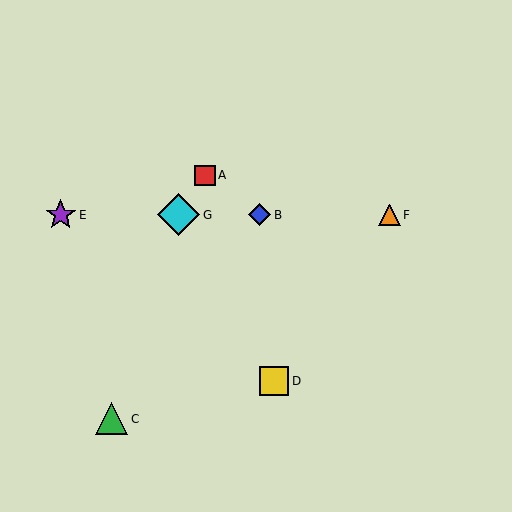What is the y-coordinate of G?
Object G is at y≈215.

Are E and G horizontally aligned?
Yes, both are at y≈215.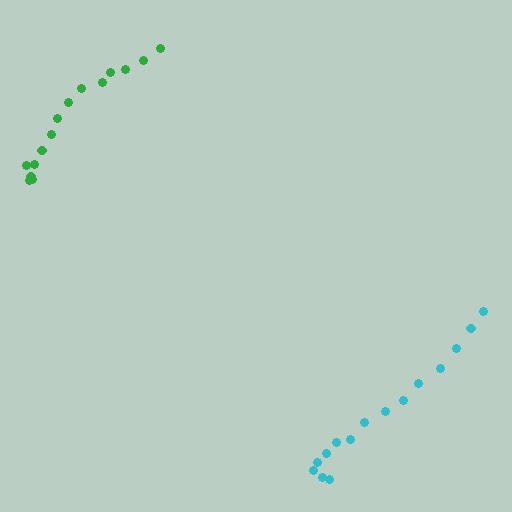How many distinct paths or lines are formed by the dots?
There are 2 distinct paths.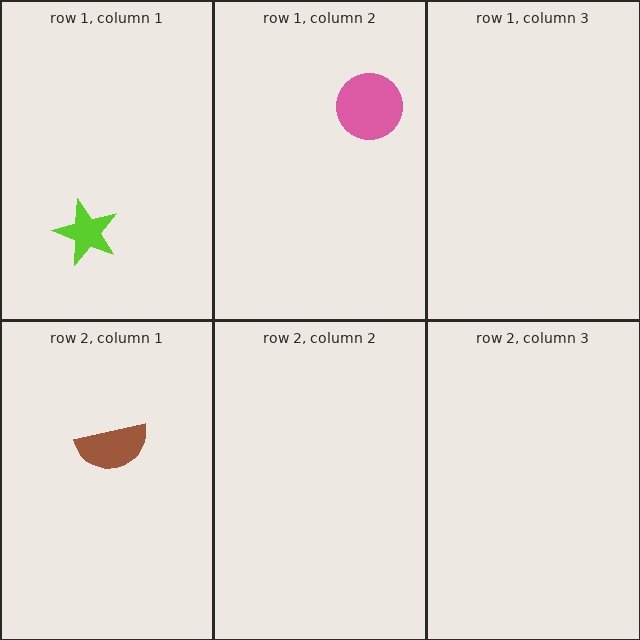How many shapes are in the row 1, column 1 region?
1.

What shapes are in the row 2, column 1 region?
The brown semicircle.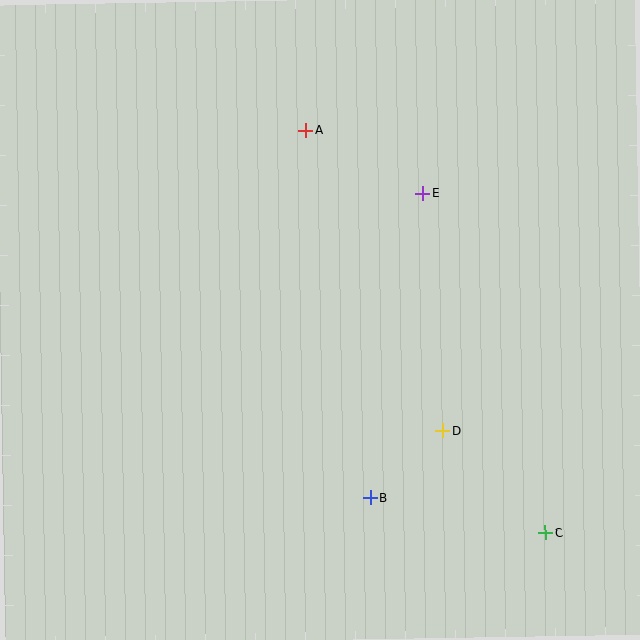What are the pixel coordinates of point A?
Point A is at (306, 131).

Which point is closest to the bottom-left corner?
Point B is closest to the bottom-left corner.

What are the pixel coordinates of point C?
Point C is at (545, 533).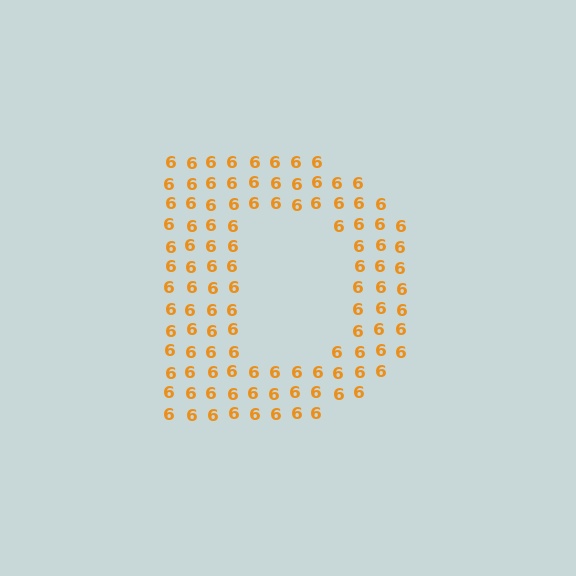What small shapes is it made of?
It is made of small digit 6's.